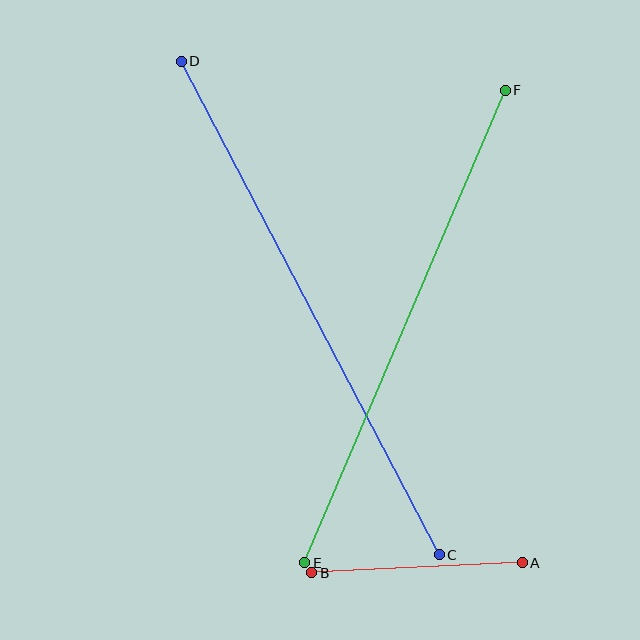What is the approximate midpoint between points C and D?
The midpoint is at approximately (310, 308) pixels.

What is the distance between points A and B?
The distance is approximately 211 pixels.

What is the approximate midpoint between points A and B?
The midpoint is at approximately (417, 568) pixels.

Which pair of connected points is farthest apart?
Points C and D are farthest apart.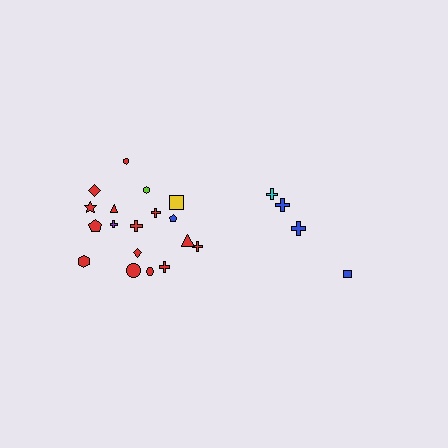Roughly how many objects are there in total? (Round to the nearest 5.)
Roughly 20 objects in total.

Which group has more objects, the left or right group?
The left group.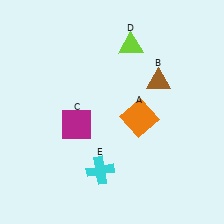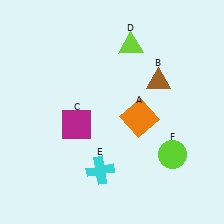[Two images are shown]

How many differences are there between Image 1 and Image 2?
There is 1 difference between the two images.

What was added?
A lime circle (F) was added in Image 2.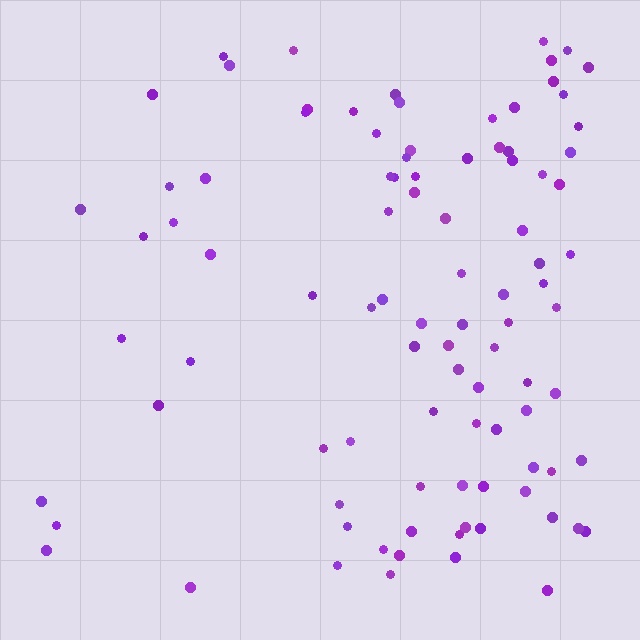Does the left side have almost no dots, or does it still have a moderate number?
Still a moderate number, just noticeably fewer than the right.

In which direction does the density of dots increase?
From left to right, with the right side densest.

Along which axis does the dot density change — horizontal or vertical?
Horizontal.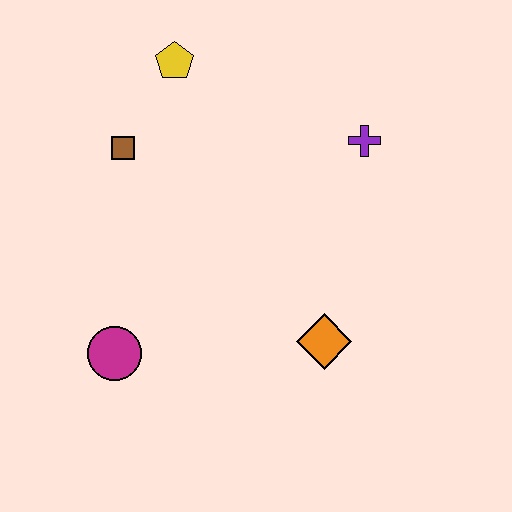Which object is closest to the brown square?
The yellow pentagon is closest to the brown square.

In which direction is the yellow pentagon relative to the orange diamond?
The yellow pentagon is above the orange diamond.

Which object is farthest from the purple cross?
The magenta circle is farthest from the purple cross.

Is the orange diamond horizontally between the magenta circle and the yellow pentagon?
No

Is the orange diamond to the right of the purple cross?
No